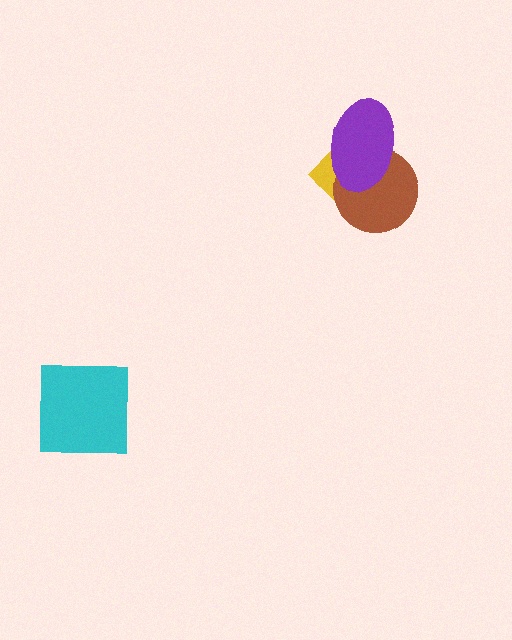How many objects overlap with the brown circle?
2 objects overlap with the brown circle.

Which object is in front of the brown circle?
The purple ellipse is in front of the brown circle.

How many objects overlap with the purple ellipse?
2 objects overlap with the purple ellipse.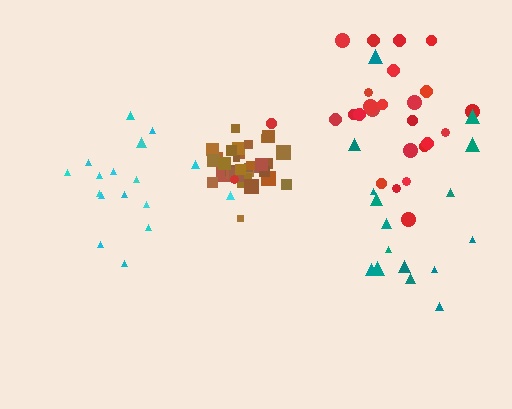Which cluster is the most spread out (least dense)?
Teal.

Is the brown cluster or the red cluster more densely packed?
Brown.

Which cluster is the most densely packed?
Brown.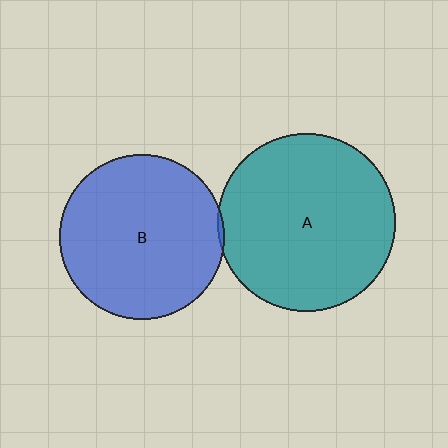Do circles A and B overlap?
Yes.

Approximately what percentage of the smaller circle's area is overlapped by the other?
Approximately 5%.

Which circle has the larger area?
Circle A (teal).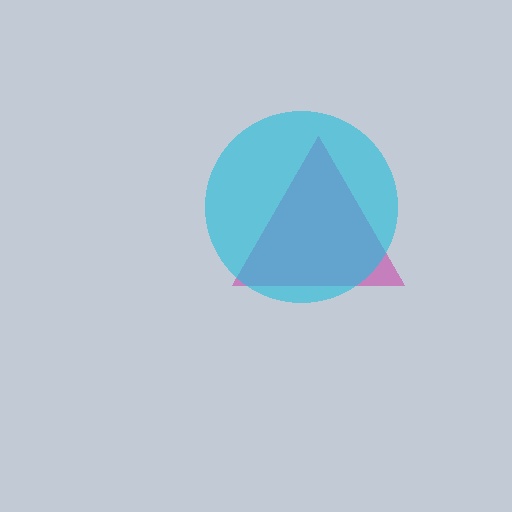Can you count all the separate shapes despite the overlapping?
Yes, there are 2 separate shapes.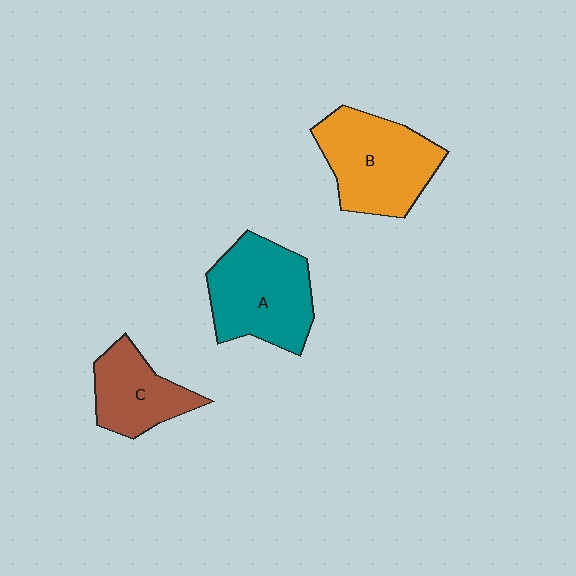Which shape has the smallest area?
Shape C (brown).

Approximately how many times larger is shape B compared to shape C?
Approximately 1.5 times.